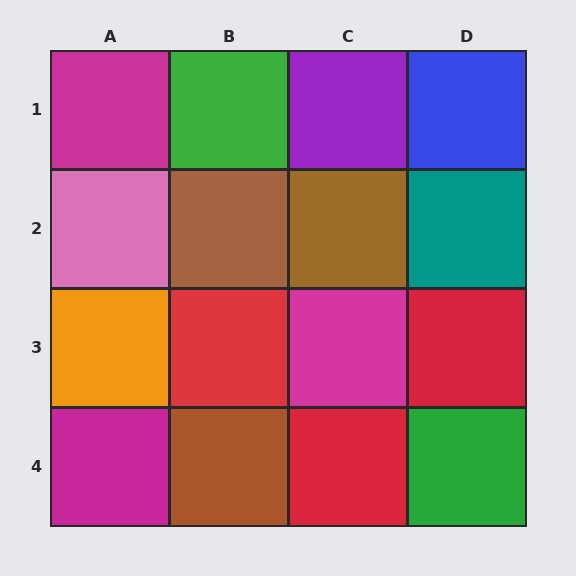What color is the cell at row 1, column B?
Green.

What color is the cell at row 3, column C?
Magenta.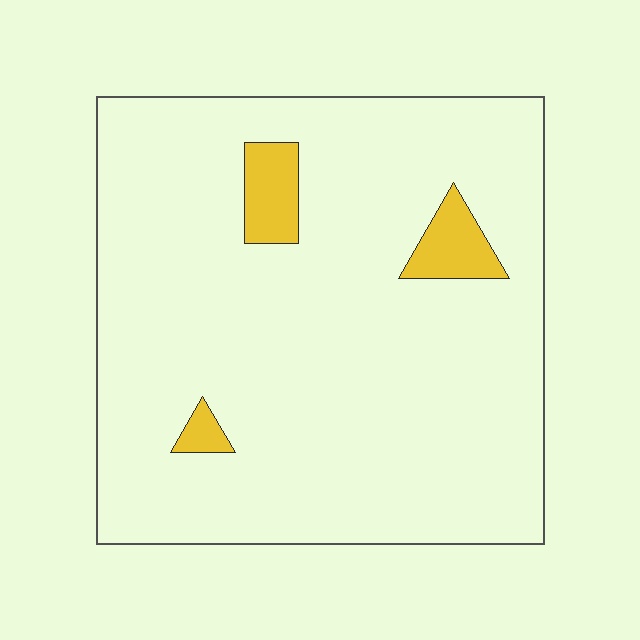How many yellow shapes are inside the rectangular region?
3.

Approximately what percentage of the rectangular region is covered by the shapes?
Approximately 5%.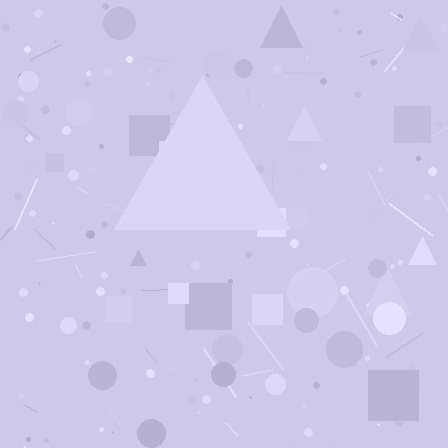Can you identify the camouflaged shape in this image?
The camouflaged shape is a triangle.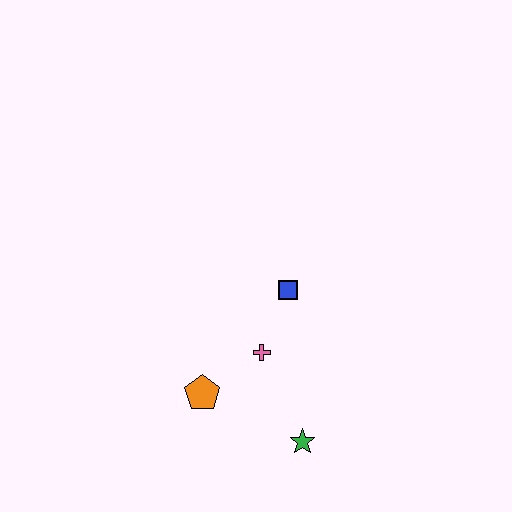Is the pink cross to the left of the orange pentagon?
No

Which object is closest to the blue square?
The pink cross is closest to the blue square.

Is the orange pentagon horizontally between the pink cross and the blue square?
No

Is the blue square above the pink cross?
Yes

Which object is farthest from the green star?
The blue square is farthest from the green star.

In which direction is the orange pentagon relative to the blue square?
The orange pentagon is below the blue square.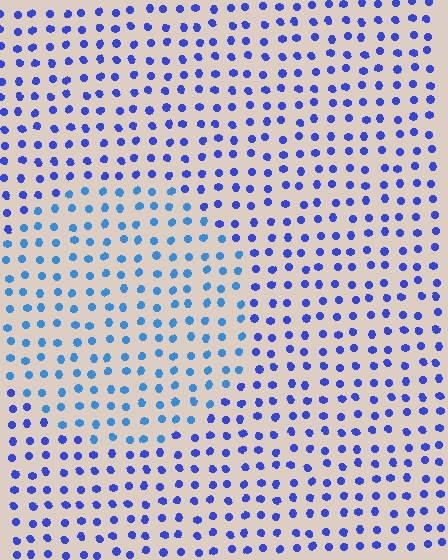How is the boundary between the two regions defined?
The boundary is defined purely by a slight shift in hue (about 27 degrees). Spacing, size, and orientation are identical on both sides.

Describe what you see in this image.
The image is filled with small blue elements in a uniform arrangement. A circle-shaped region is visible where the elements are tinted to a slightly different hue, forming a subtle color boundary.